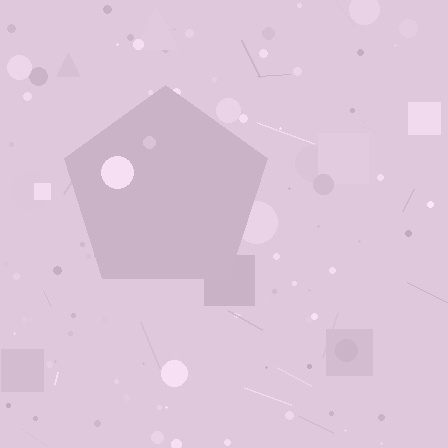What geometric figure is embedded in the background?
A pentagon is embedded in the background.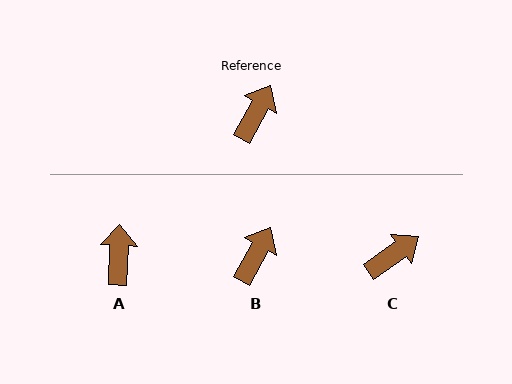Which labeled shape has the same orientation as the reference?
B.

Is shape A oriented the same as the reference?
No, it is off by about 27 degrees.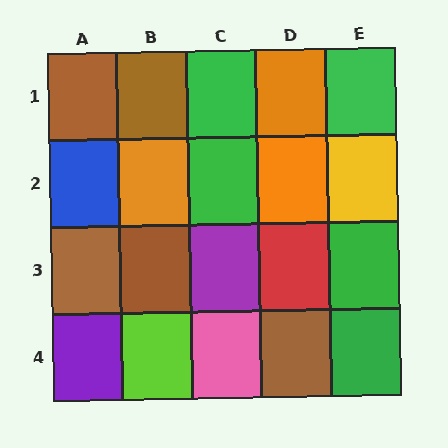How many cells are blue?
1 cell is blue.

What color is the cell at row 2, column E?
Yellow.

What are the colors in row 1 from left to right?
Brown, brown, green, orange, green.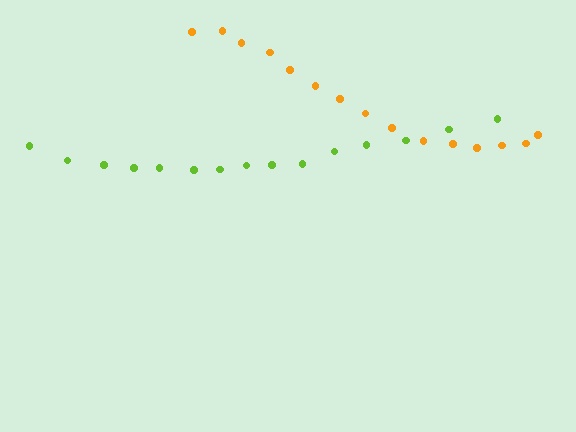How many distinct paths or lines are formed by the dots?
There are 2 distinct paths.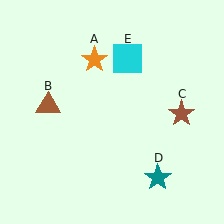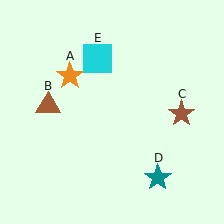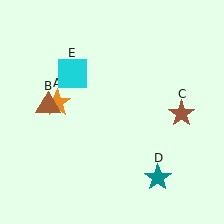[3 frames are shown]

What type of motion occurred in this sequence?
The orange star (object A), cyan square (object E) rotated counterclockwise around the center of the scene.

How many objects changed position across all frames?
2 objects changed position: orange star (object A), cyan square (object E).